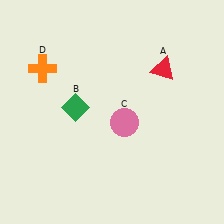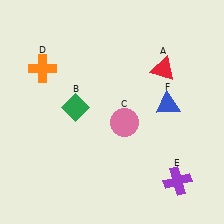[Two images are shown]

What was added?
A purple cross (E), a blue triangle (F) were added in Image 2.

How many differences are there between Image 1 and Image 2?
There are 2 differences between the two images.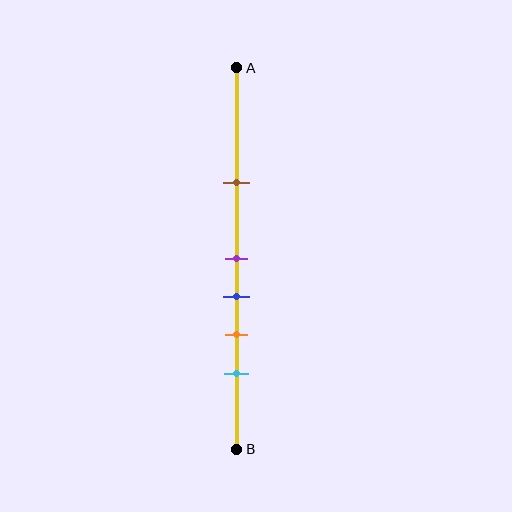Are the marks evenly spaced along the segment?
No, the marks are not evenly spaced.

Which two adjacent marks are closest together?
The purple and blue marks are the closest adjacent pair.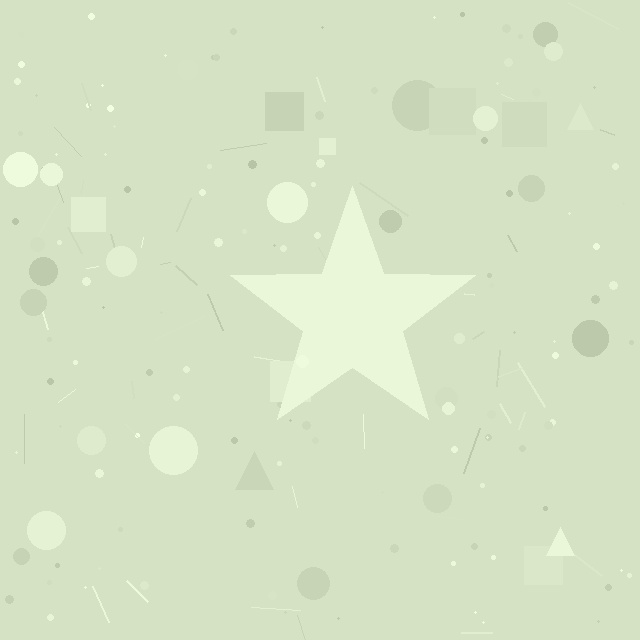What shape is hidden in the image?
A star is hidden in the image.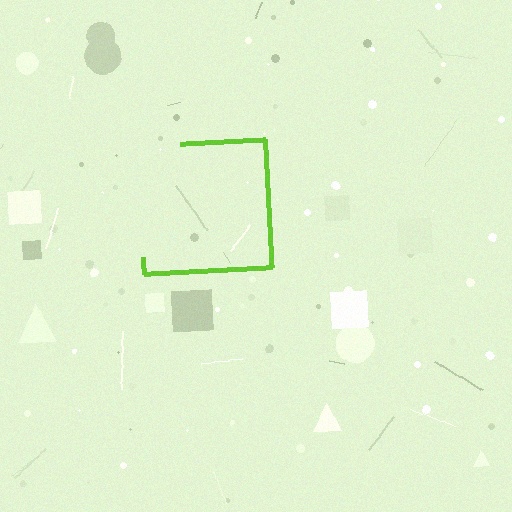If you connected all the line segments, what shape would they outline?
They would outline a square.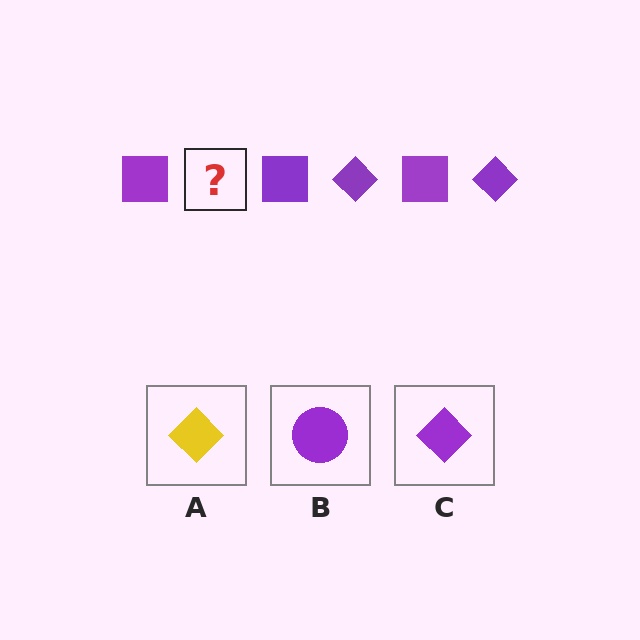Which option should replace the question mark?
Option C.